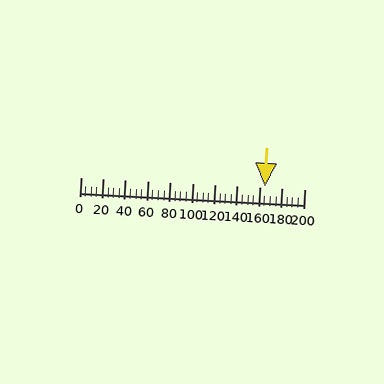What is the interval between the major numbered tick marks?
The major tick marks are spaced 20 units apart.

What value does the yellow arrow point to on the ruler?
The yellow arrow points to approximately 165.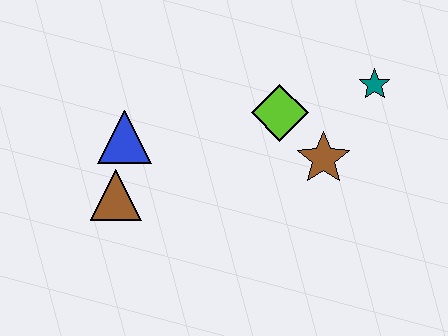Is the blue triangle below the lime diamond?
Yes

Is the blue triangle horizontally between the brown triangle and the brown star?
Yes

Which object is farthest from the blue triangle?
The teal star is farthest from the blue triangle.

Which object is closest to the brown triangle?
The blue triangle is closest to the brown triangle.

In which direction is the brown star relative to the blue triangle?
The brown star is to the right of the blue triangle.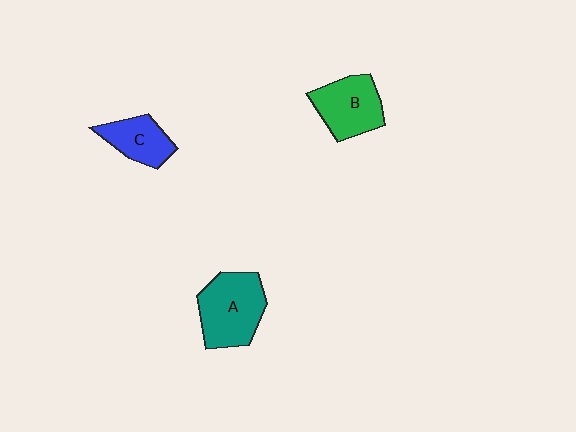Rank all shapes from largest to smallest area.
From largest to smallest: A (teal), B (green), C (blue).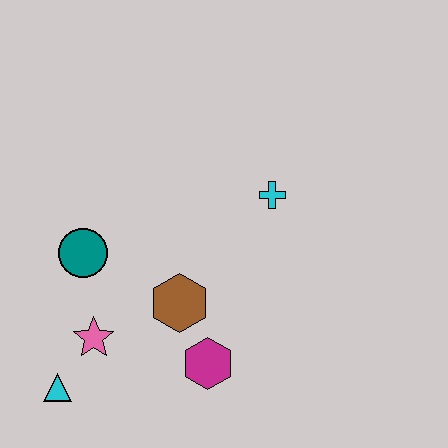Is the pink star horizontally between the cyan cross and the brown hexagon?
No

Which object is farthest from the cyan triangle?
The cyan cross is farthest from the cyan triangle.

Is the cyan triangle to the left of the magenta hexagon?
Yes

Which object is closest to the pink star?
The cyan triangle is closest to the pink star.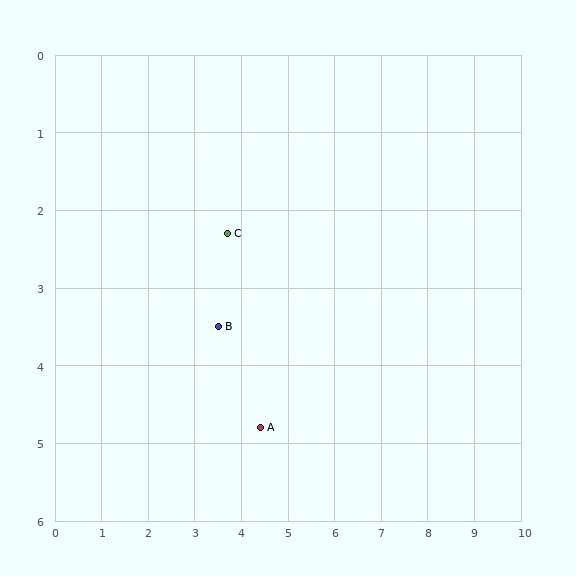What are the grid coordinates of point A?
Point A is at approximately (4.4, 4.8).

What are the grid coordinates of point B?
Point B is at approximately (3.5, 3.5).